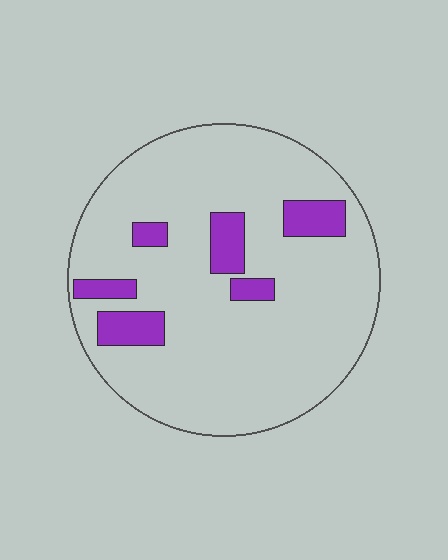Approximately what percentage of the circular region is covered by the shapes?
Approximately 15%.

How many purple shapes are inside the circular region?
6.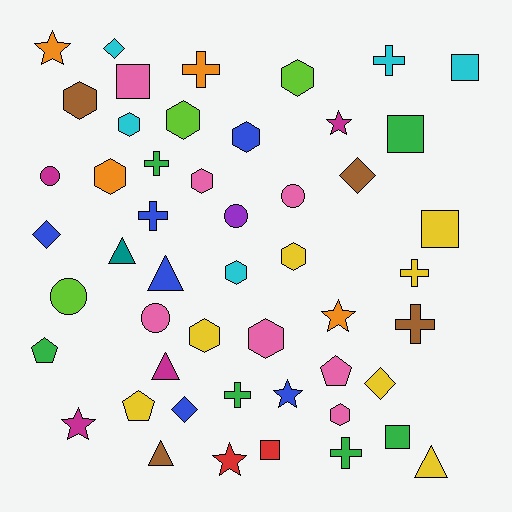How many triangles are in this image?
There are 5 triangles.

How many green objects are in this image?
There are 6 green objects.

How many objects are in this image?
There are 50 objects.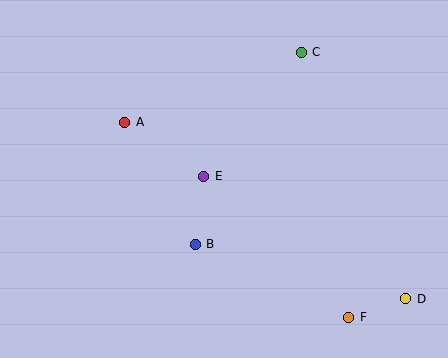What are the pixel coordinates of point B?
Point B is at (195, 244).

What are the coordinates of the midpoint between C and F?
The midpoint between C and F is at (325, 185).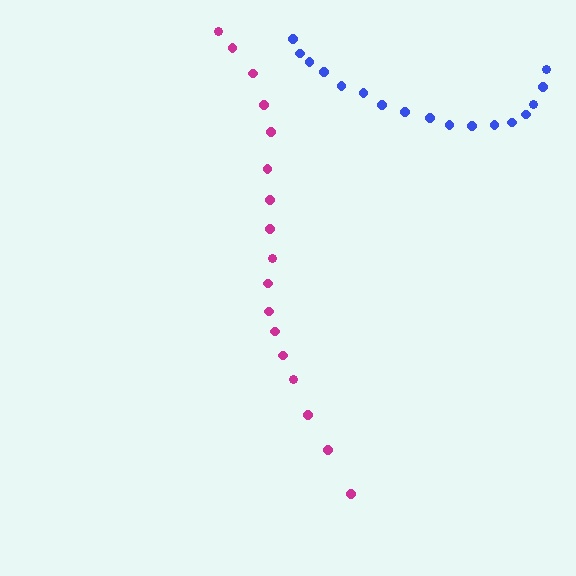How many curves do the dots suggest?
There are 2 distinct paths.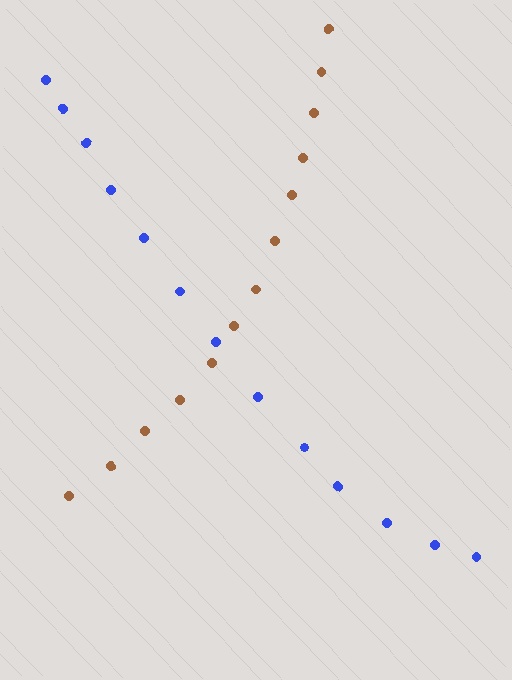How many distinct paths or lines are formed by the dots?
There are 2 distinct paths.